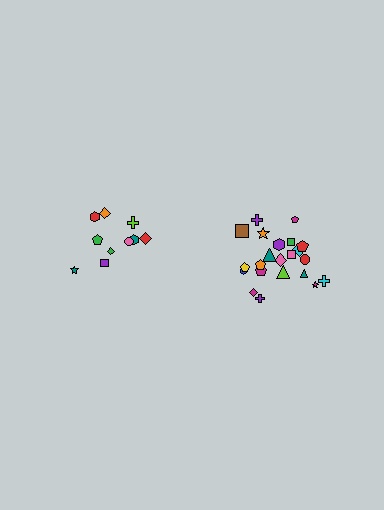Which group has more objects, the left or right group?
The right group.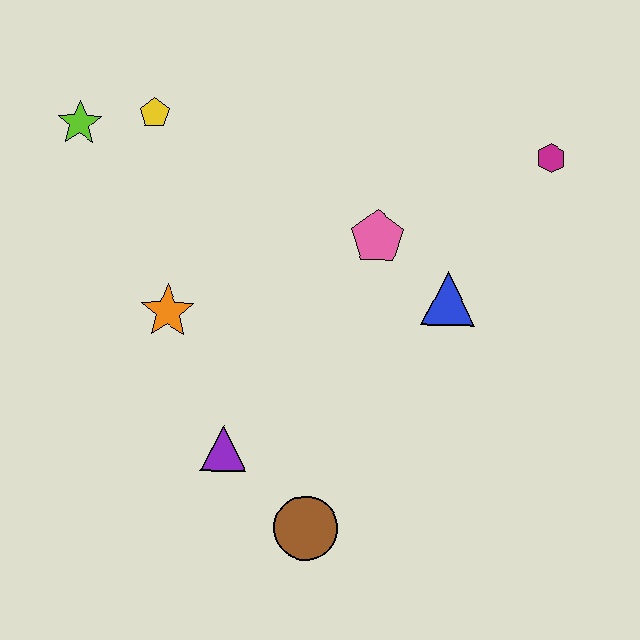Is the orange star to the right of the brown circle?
No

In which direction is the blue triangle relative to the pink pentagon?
The blue triangle is to the right of the pink pentagon.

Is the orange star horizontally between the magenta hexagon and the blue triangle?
No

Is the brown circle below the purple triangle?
Yes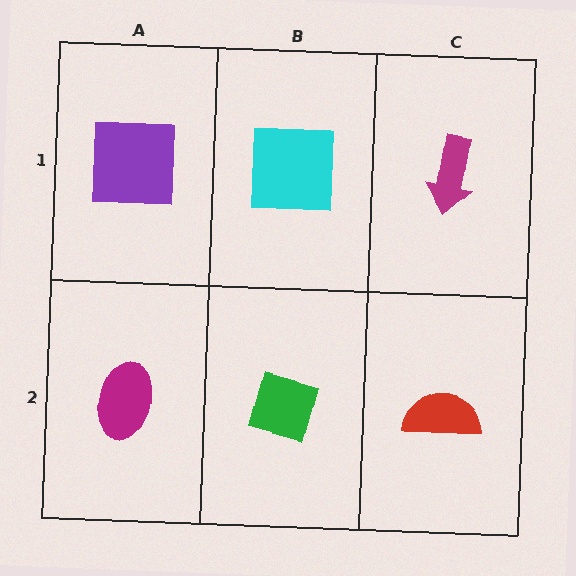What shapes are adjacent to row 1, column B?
A green diamond (row 2, column B), a purple square (row 1, column A), a magenta arrow (row 1, column C).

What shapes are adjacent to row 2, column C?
A magenta arrow (row 1, column C), a green diamond (row 2, column B).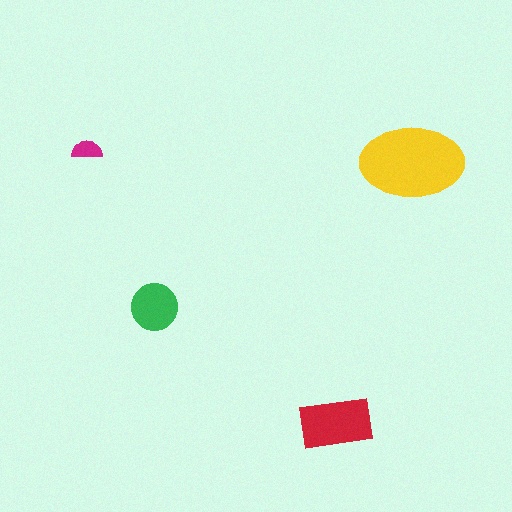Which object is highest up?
The magenta semicircle is topmost.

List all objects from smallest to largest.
The magenta semicircle, the green circle, the red rectangle, the yellow ellipse.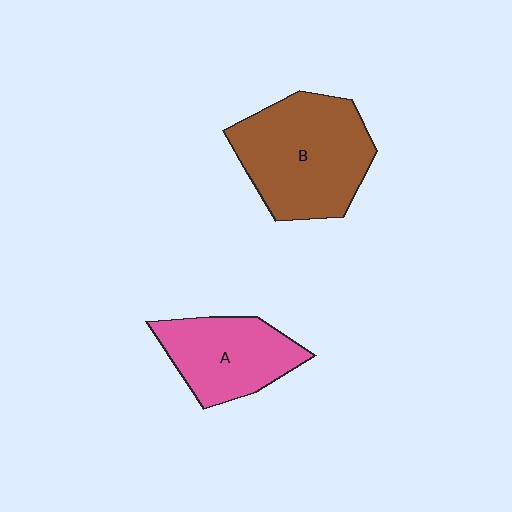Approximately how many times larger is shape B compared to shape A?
Approximately 1.5 times.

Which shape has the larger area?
Shape B (brown).